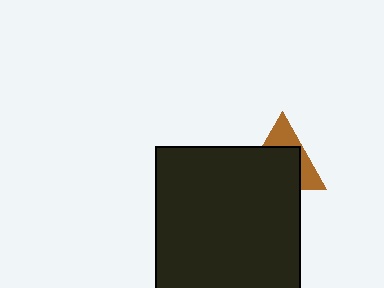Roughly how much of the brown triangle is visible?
A small part of it is visible (roughly 36%).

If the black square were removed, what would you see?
You would see the complete brown triangle.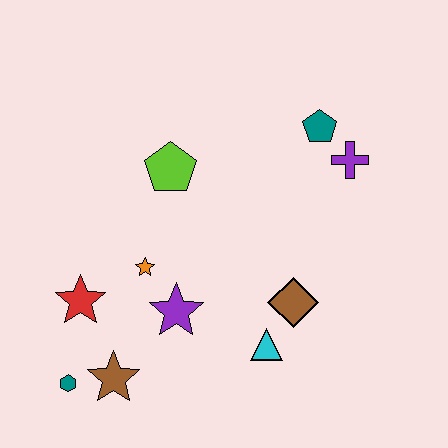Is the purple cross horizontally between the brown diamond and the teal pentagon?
No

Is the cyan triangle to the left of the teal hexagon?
No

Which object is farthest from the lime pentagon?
The teal hexagon is farthest from the lime pentagon.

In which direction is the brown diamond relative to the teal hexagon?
The brown diamond is to the right of the teal hexagon.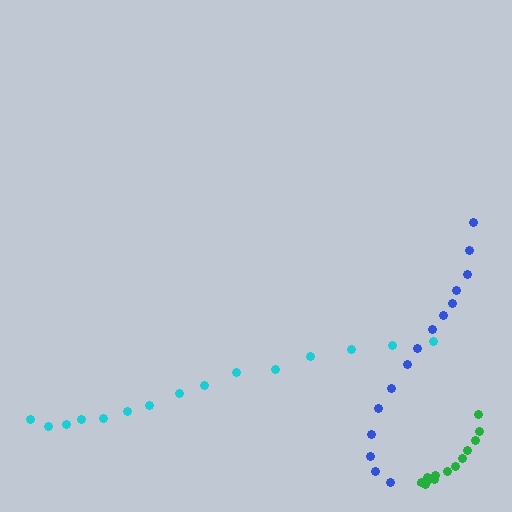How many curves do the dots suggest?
There are 3 distinct paths.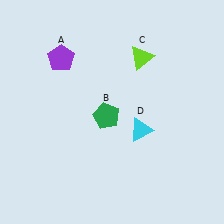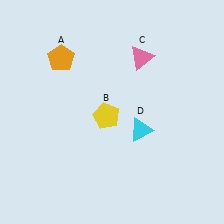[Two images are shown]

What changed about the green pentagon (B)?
In Image 1, B is green. In Image 2, it changed to yellow.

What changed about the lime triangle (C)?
In Image 1, C is lime. In Image 2, it changed to pink.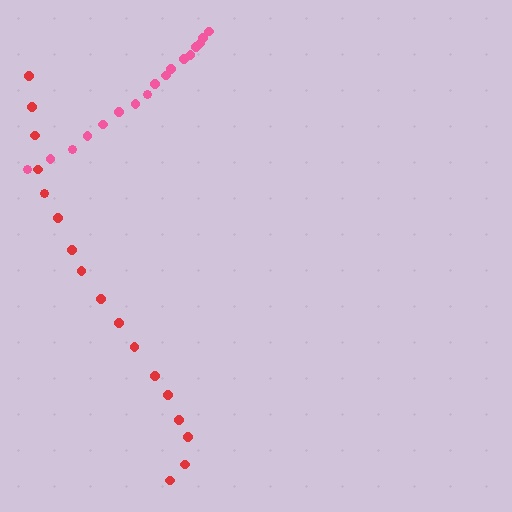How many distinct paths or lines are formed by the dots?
There are 2 distinct paths.